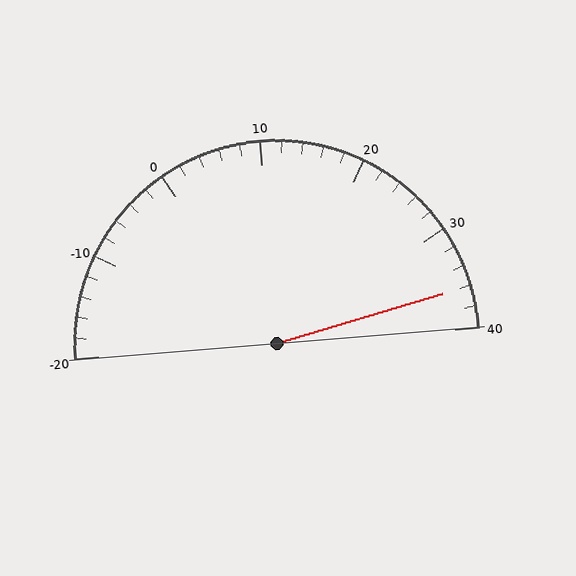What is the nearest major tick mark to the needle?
The nearest major tick mark is 40.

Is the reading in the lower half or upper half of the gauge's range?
The reading is in the upper half of the range (-20 to 40).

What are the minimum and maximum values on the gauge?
The gauge ranges from -20 to 40.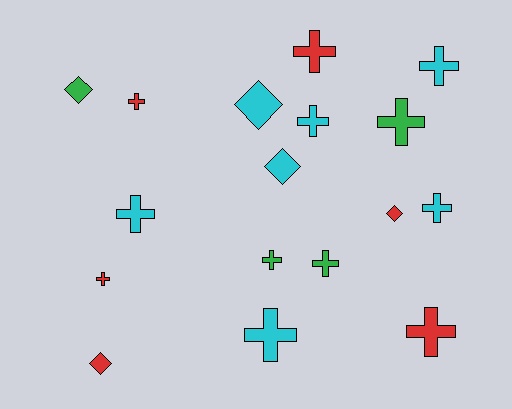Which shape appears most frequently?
Cross, with 12 objects.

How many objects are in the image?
There are 17 objects.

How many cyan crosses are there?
There are 5 cyan crosses.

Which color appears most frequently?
Cyan, with 7 objects.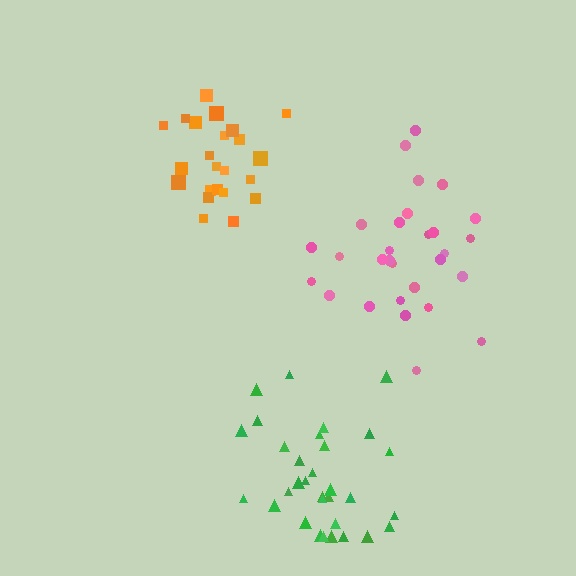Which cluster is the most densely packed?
Orange.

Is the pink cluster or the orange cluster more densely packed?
Orange.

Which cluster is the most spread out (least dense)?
Pink.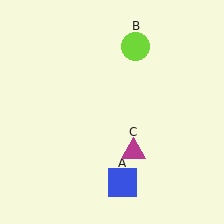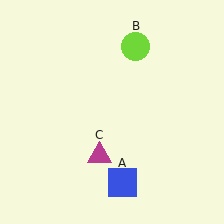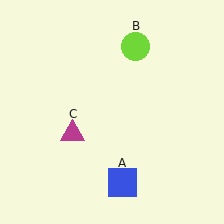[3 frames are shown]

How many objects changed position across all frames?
1 object changed position: magenta triangle (object C).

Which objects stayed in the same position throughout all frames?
Blue square (object A) and lime circle (object B) remained stationary.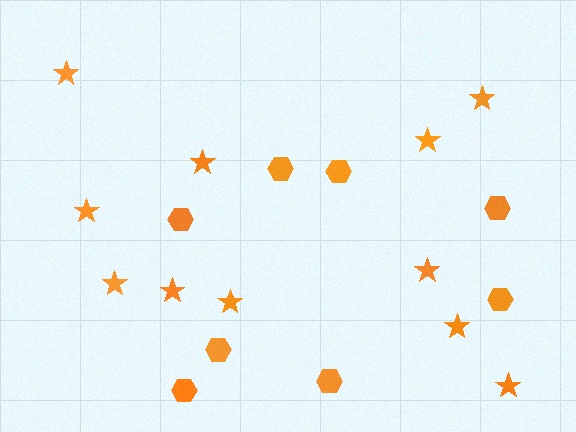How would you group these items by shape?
There are 2 groups: one group of stars (11) and one group of hexagons (8).